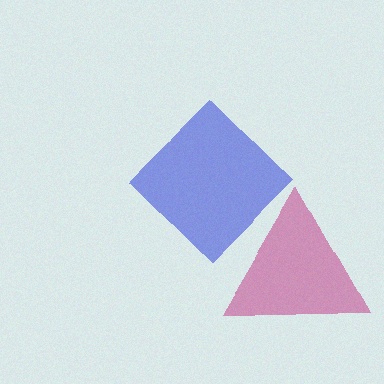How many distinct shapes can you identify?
There are 2 distinct shapes: a magenta triangle, a blue diamond.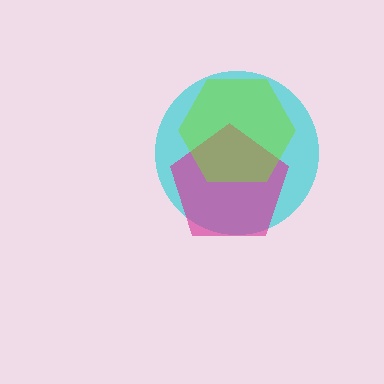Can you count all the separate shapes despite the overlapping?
Yes, there are 3 separate shapes.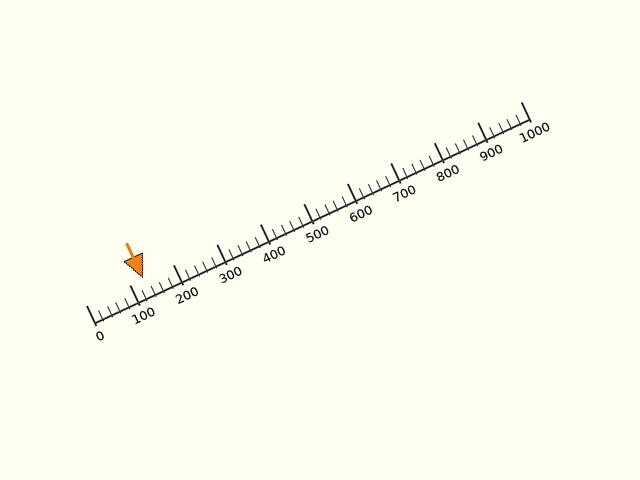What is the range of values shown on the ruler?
The ruler shows values from 0 to 1000.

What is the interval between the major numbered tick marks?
The major tick marks are spaced 100 units apart.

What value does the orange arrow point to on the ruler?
The orange arrow points to approximately 132.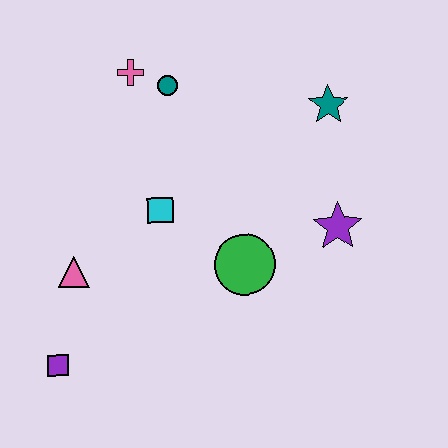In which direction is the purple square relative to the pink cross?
The purple square is below the pink cross.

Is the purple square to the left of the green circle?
Yes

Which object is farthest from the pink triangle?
The teal star is farthest from the pink triangle.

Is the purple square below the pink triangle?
Yes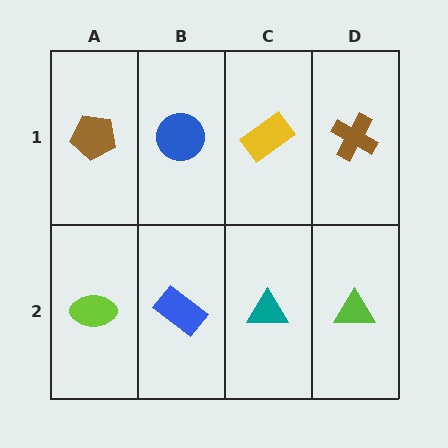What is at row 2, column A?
A lime ellipse.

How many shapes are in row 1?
4 shapes.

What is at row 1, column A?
A brown pentagon.